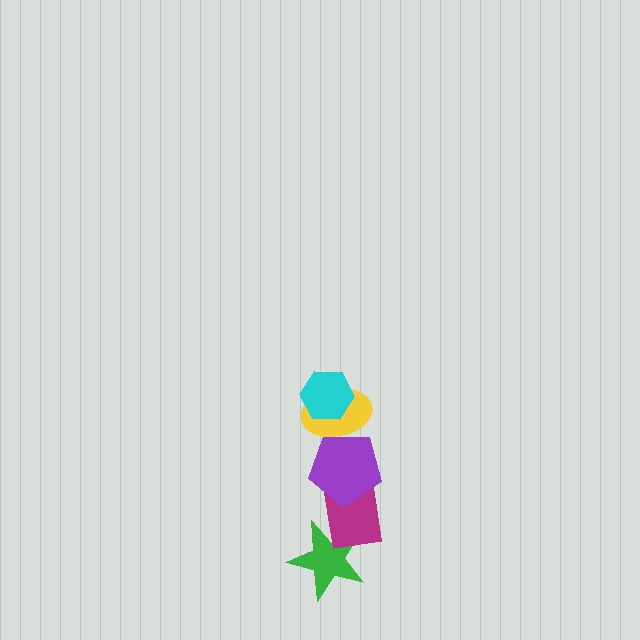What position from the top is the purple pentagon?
The purple pentagon is 3rd from the top.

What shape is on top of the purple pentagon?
The yellow ellipse is on top of the purple pentagon.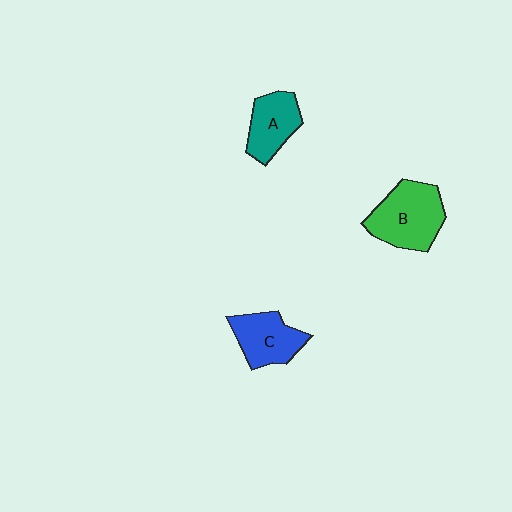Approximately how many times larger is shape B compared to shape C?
Approximately 1.3 times.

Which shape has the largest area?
Shape B (green).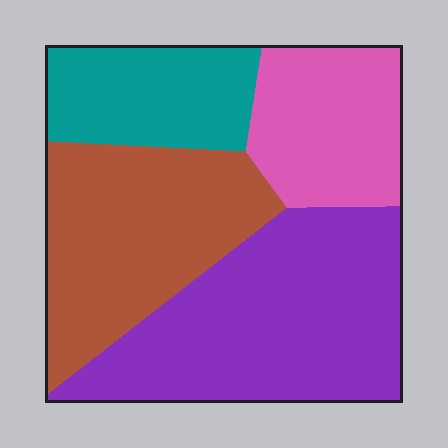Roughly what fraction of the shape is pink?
Pink takes up between a sixth and a third of the shape.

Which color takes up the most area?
Purple, at roughly 35%.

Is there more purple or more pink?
Purple.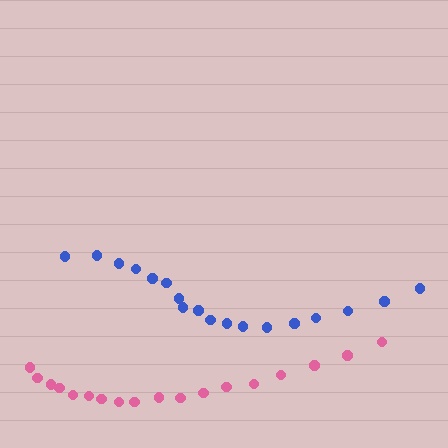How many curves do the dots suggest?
There are 2 distinct paths.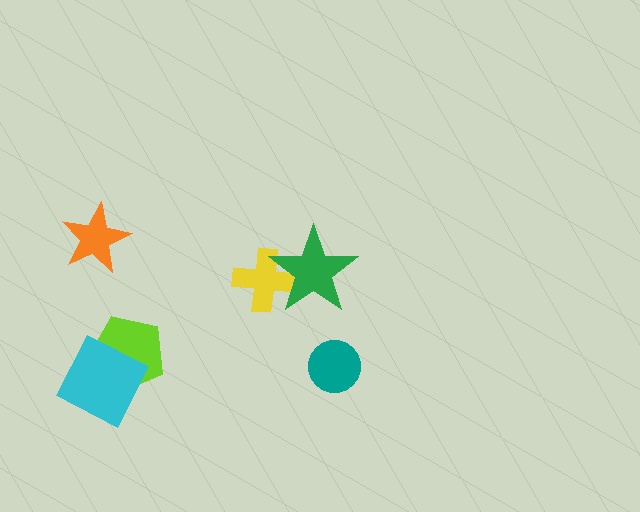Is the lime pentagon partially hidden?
Yes, it is partially covered by another shape.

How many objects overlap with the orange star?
0 objects overlap with the orange star.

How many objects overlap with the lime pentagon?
1 object overlaps with the lime pentagon.